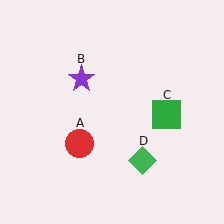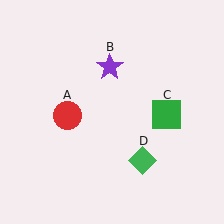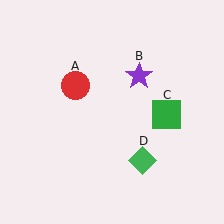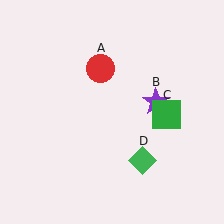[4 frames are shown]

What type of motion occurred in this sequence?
The red circle (object A), purple star (object B) rotated clockwise around the center of the scene.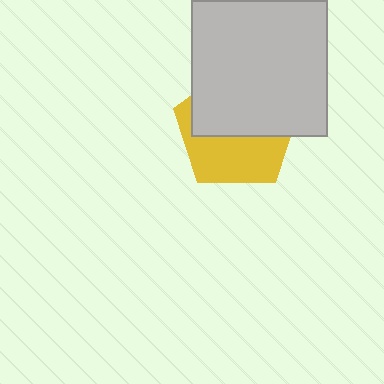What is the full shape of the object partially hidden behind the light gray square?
The partially hidden object is a yellow pentagon.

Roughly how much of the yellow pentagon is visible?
About half of it is visible (roughly 45%).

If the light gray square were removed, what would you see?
You would see the complete yellow pentagon.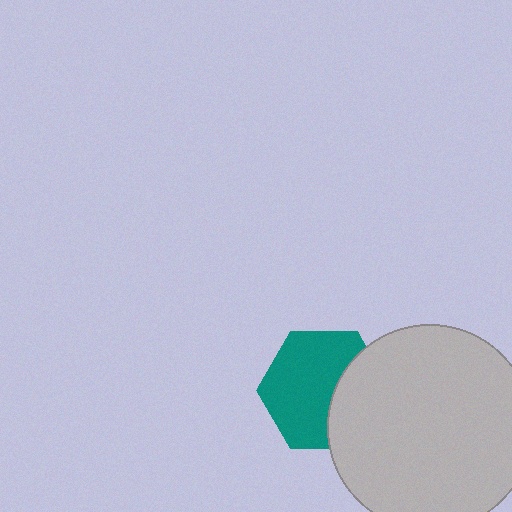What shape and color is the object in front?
The object in front is a light gray circle.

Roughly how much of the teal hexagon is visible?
Most of it is visible (roughly 66%).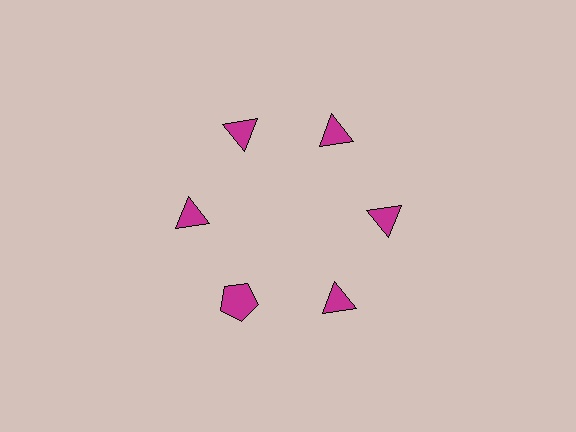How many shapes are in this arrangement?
There are 6 shapes arranged in a ring pattern.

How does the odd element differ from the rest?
It has a different shape: pentagon instead of triangle.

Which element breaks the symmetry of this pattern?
The magenta pentagon at roughly the 7 o'clock position breaks the symmetry. All other shapes are magenta triangles.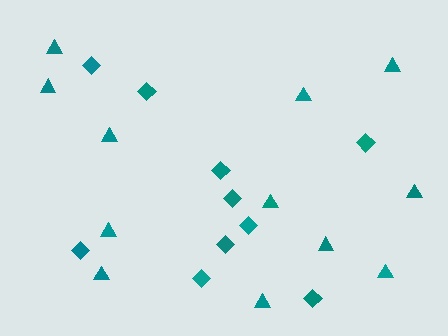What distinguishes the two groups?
There are 2 groups: one group of triangles (12) and one group of diamonds (10).